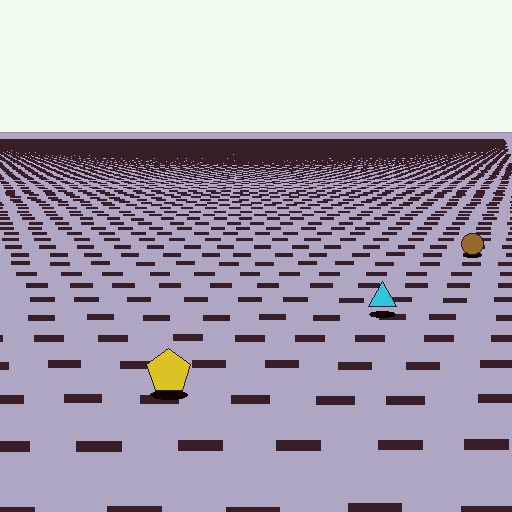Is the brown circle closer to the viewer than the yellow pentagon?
No. The yellow pentagon is closer — you can tell from the texture gradient: the ground texture is coarser near it.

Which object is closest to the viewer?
The yellow pentagon is closest. The texture marks near it are larger and more spread out.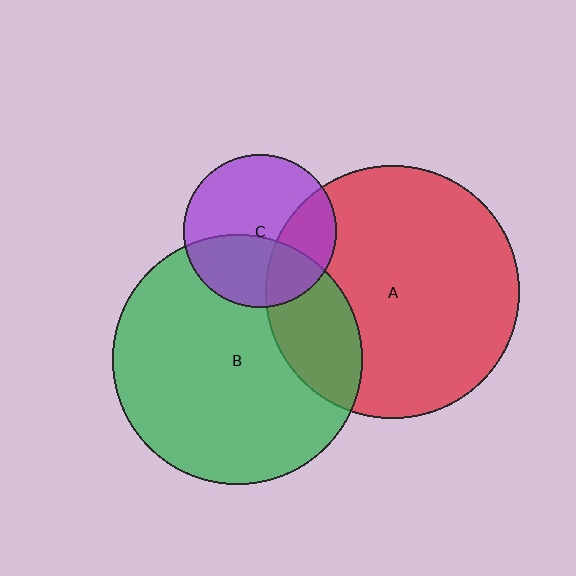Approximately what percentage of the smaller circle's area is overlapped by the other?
Approximately 20%.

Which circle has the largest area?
Circle A (red).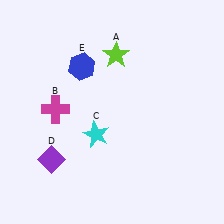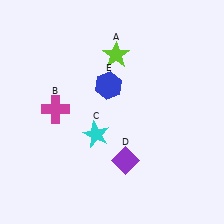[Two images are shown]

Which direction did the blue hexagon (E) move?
The blue hexagon (E) moved right.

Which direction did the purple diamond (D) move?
The purple diamond (D) moved right.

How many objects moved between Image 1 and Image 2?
2 objects moved between the two images.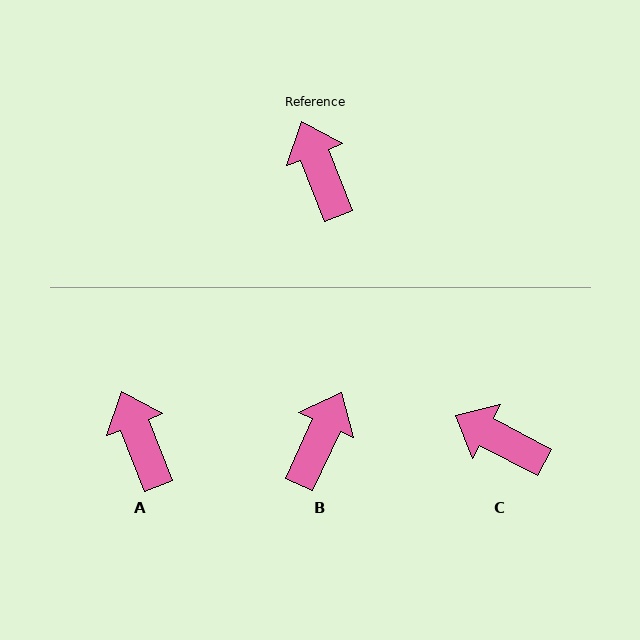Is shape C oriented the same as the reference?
No, it is off by about 41 degrees.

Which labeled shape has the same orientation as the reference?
A.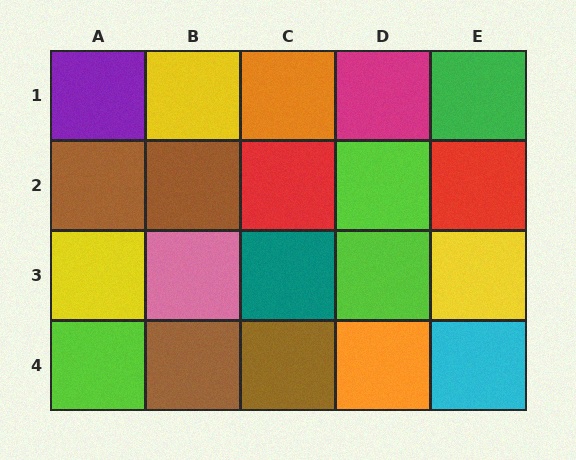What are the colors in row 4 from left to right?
Lime, brown, brown, orange, cyan.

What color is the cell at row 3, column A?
Yellow.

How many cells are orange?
2 cells are orange.